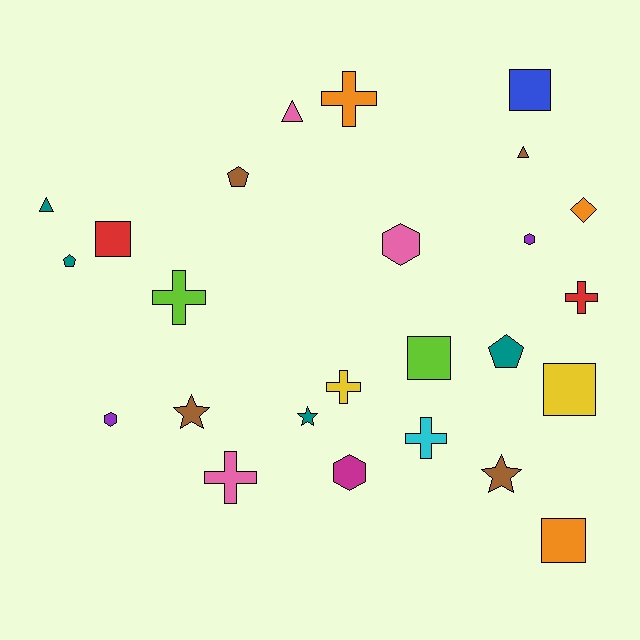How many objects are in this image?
There are 25 objects.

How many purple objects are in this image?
There are 2 purple objects.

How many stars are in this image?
There are 3 stars.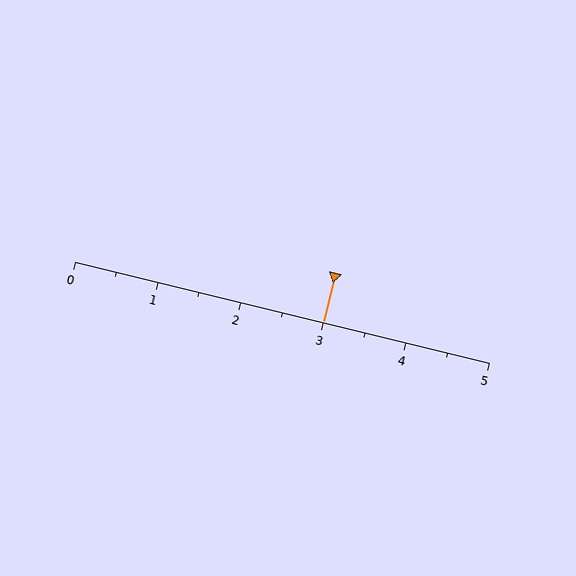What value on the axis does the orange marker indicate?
The marker indicates approximately 3.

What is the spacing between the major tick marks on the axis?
The major ticks are spaced 1 apart.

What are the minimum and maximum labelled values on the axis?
The axis runs from 0 to 5.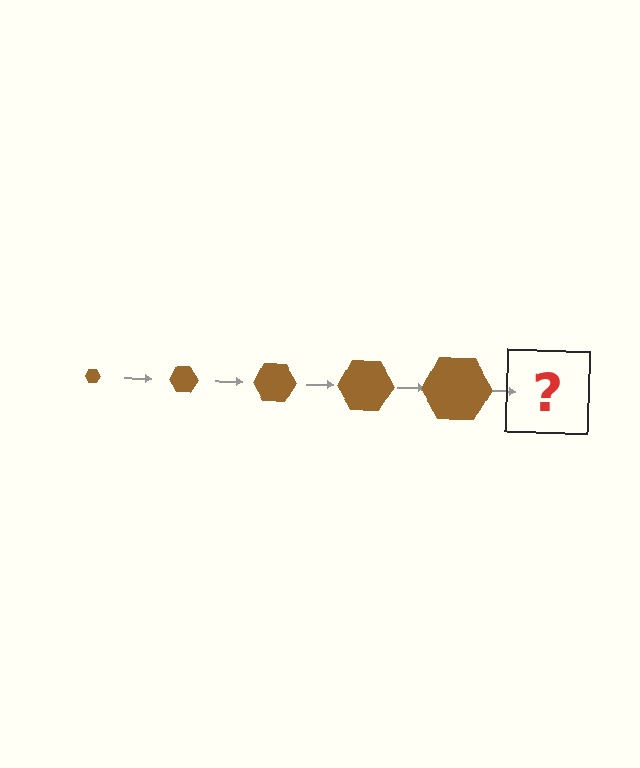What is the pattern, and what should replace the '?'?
The pattern is that the hexagon gets progressively larger each step. The '?' should be a brown hexagon, larger than the previous one.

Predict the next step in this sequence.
The next step is a brown hexagon, larger than the previous one.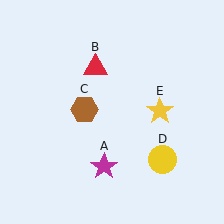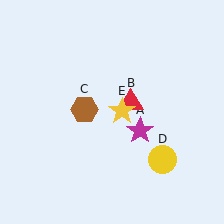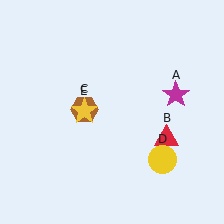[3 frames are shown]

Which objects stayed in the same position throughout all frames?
Brown hexagon (object C) and yellow circle (object D) remained stationary.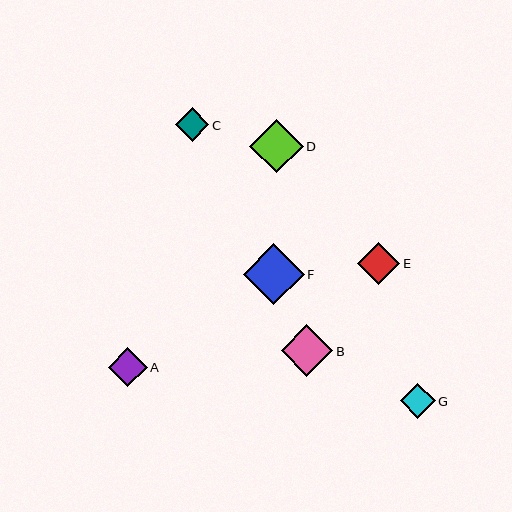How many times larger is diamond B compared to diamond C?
Diamond B is approximately 1.5 times the size of diamond C.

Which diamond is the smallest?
Diamond C is the smallest with a size of approximately 34 pixels.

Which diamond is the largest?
Diamond F is the largest with a size of approximately 61 pixels.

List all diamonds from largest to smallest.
From largest to smallest: F, D, B, E, A, G, C.